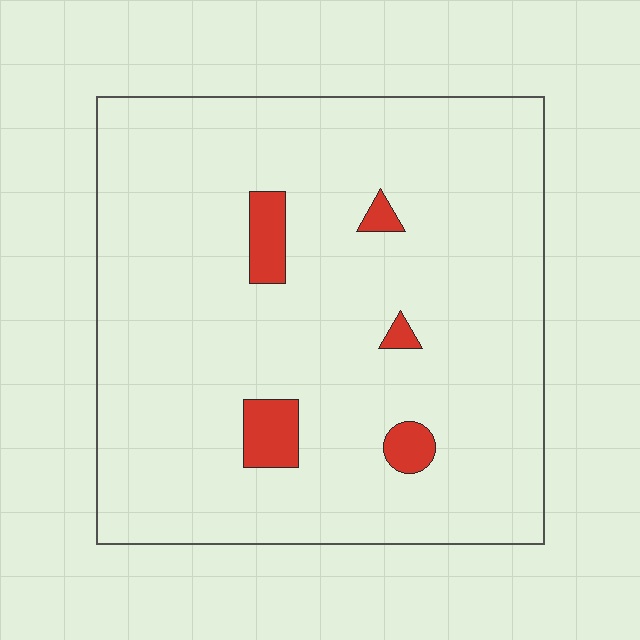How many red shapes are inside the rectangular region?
5.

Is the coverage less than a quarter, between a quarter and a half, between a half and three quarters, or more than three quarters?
Less than a quarter.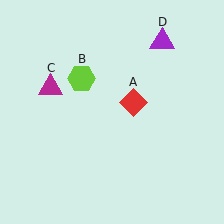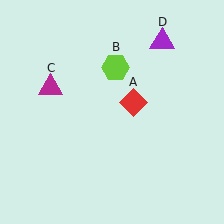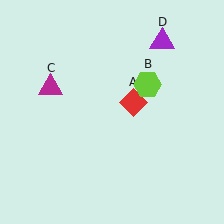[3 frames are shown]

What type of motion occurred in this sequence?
The lime hexagon (object B) rotated clockwise around the center of the scene.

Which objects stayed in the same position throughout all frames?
Red diamond (object A) and magenta triangle (object C) and purple triangle (object D) remained stationary.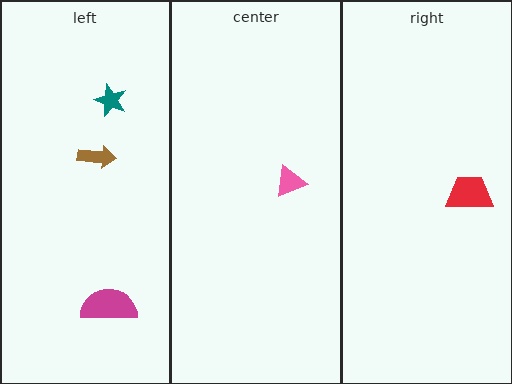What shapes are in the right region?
The red trapezoid.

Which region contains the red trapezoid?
The right region.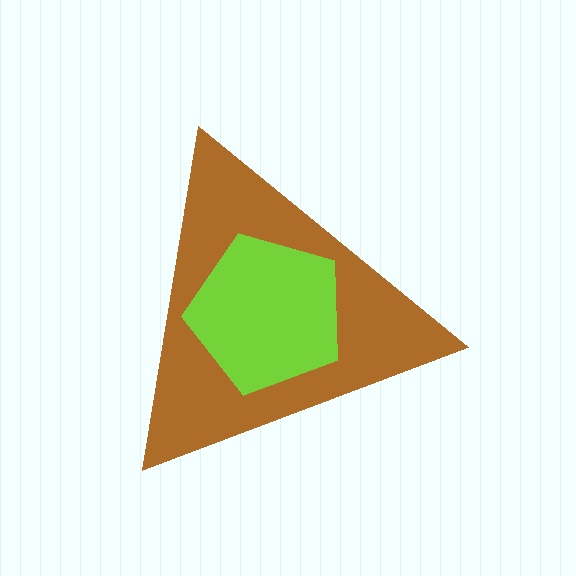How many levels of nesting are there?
2.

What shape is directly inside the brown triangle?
The lime pentagon.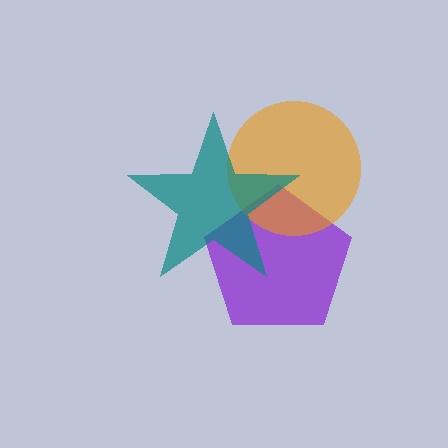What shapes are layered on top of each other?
The layered shapes are: a purple pentagon, an orange circle, a teal star.